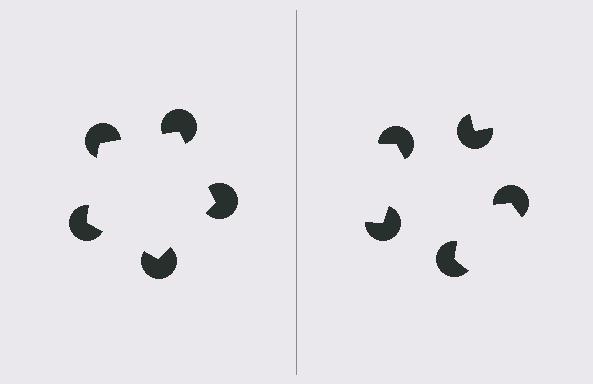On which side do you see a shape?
An illusory pentagon appears on the left side. On the right side the wedge cuts are rotated, so no coherent shape forms.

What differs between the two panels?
The pac-man discs are positioned identically on both sides; only the wedge orientations differ. On the left they align to a pentagon; on the right they are misaligned.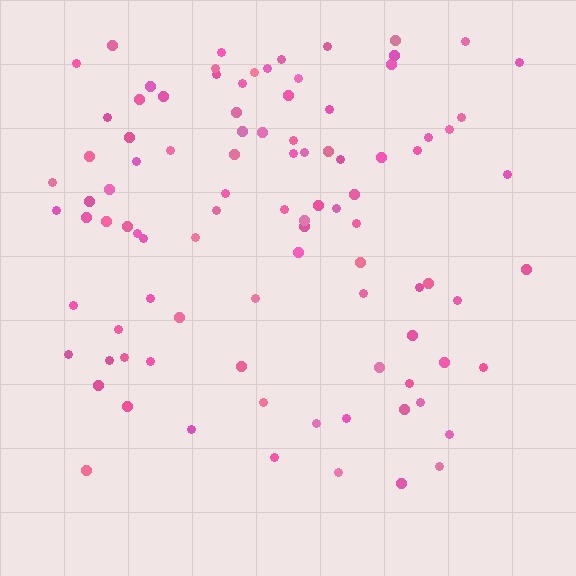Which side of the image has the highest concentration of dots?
The top.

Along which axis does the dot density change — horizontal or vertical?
Vertical.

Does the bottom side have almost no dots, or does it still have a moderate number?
Still a moderate number, just noticeably fewer than the top.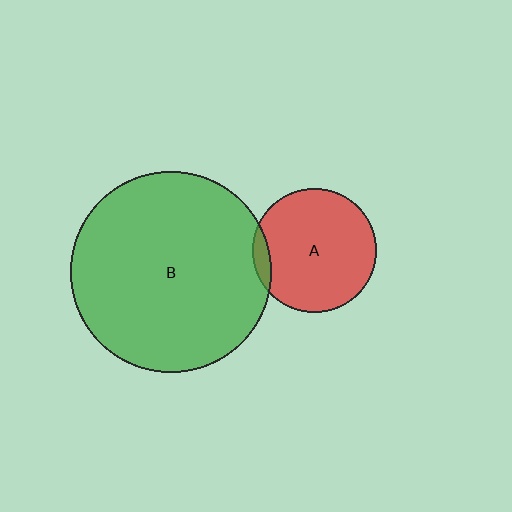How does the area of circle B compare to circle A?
Approximately 2.6 times.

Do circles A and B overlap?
Yes.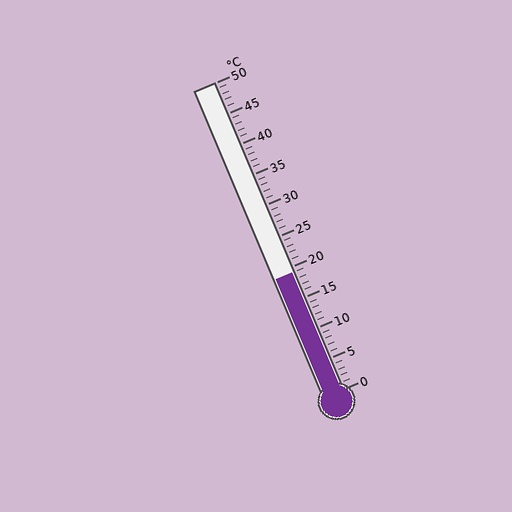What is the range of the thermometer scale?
The thermometer scale ranges from 0°C to 50°C.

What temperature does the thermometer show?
The thermometer shows approximately 19°C.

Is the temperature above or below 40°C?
The temperature is below 40°C.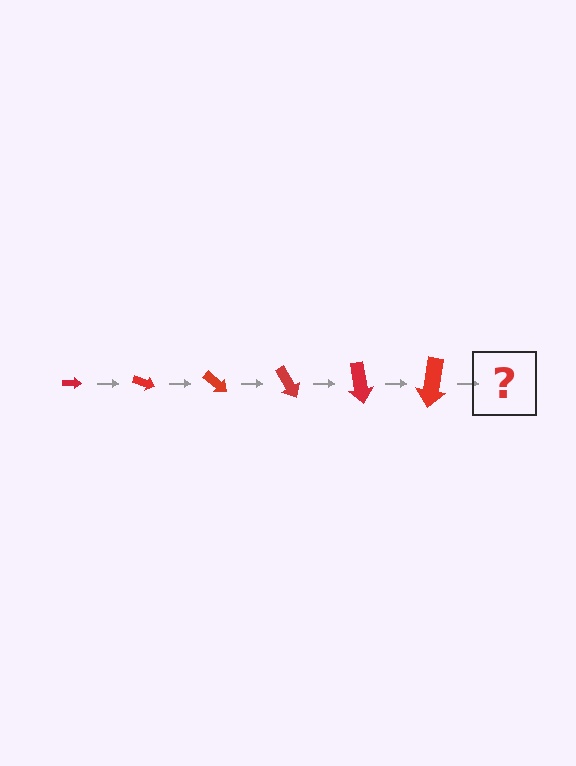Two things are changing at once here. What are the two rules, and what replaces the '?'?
The two rules are that the arrow grows larger each step and it rotates 20 degrees each step. The '?' should be an arrow, larger than the previous one and rotated 120 degrees from the start.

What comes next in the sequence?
The next element should be an arrow, larger than the previous one and rotated 120 degrees from the start.